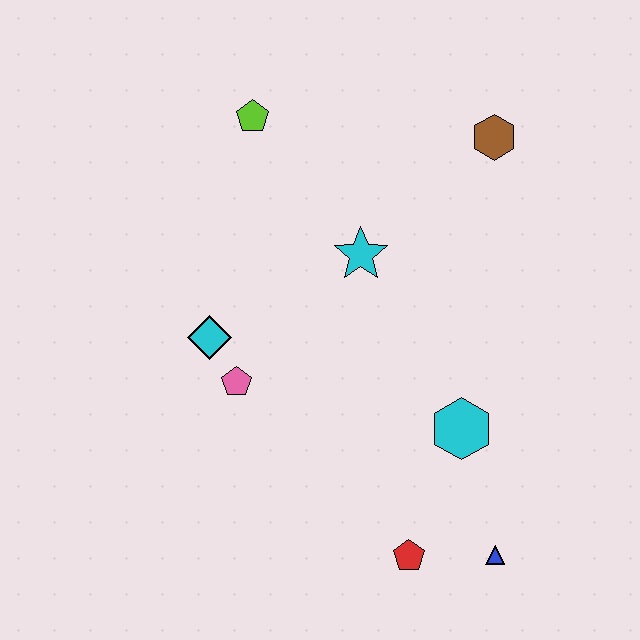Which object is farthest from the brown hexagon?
The red pentagon is farthest from the brown hexagon.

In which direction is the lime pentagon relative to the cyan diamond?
The lime pentagon is above the cyan diamond.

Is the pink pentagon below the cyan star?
Yes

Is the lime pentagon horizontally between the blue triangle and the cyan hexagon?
No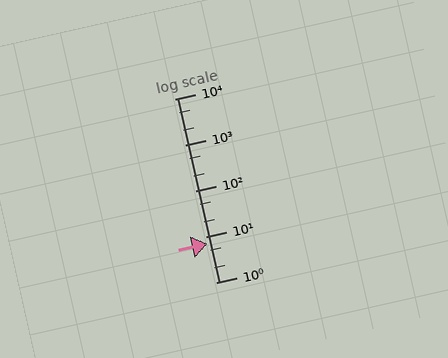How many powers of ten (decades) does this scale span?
The scale spans 4 decades, from 1 to 10000.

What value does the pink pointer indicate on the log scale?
The pointer indicates approximately 6.8.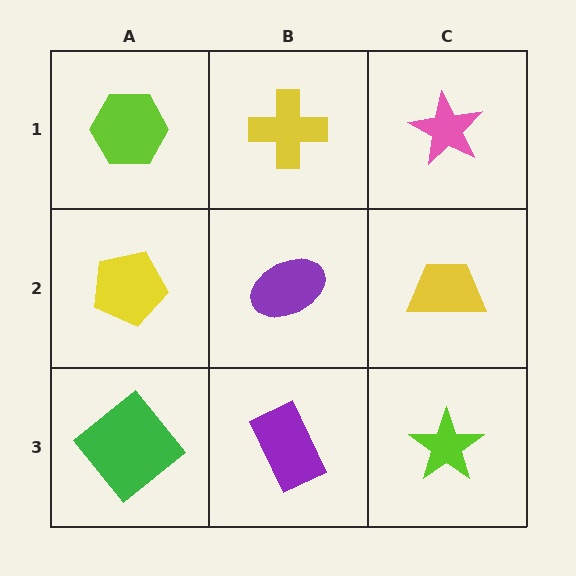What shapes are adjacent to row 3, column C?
A yellow trapezoid (row 2, column C), a purple rectangle (row 3, column B).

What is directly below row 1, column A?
A yellow pentagon.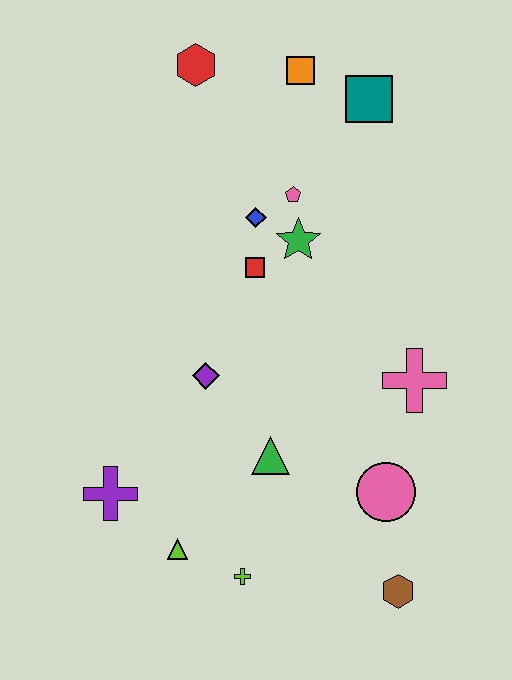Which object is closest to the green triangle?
The purple diamond is closest to the green triangle.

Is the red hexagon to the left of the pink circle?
Yes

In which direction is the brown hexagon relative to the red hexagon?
The brown hexagon is below the red hexagon.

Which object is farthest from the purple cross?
The teal square is farthest from the purple cross.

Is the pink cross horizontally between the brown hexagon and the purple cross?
No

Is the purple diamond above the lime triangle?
Yes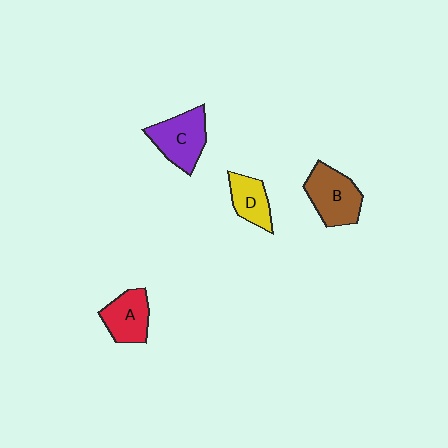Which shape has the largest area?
Shape B (brown).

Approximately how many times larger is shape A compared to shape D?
Approximately 1.2 times.